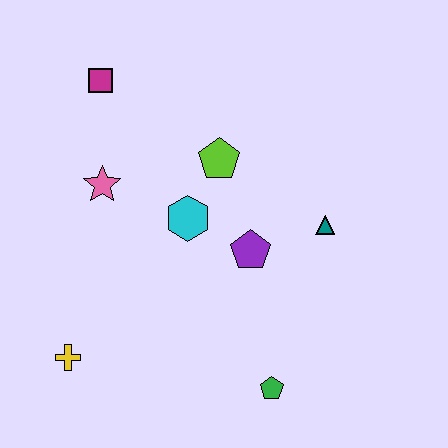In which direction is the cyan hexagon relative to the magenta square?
The cyan hexagon is below the magenta square.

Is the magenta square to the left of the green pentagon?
Yes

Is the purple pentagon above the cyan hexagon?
No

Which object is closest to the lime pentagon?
The cyan hexagon is closest to the lime pentagon.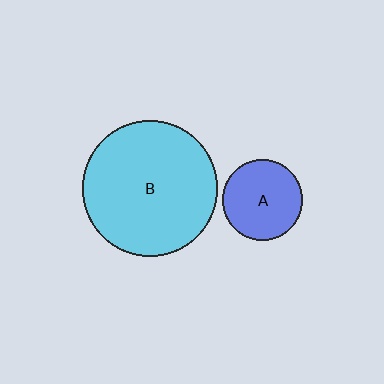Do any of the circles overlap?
No, none of the circles overlap.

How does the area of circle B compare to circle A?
Approximately 2.9 times.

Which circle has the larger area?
Circle B (cyan).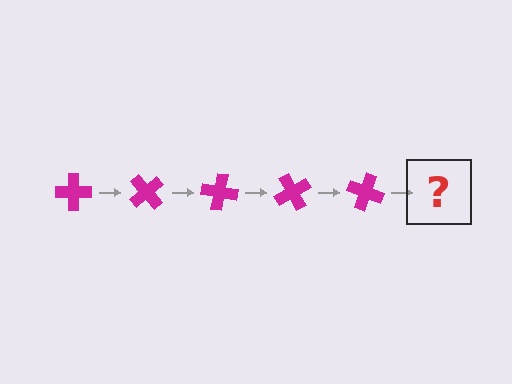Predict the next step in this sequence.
The next step is a magenta cross rotated 250 degrees.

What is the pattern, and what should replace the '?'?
The pattern is that the cross rotates 50 degrees each step. The '?' should be a magenta cross rotated 250 degrees.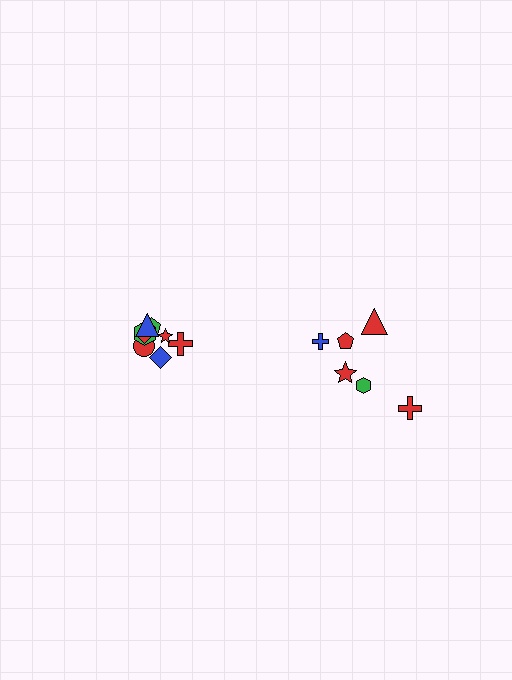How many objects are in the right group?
There are 6 objects.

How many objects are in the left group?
There are 8 objects.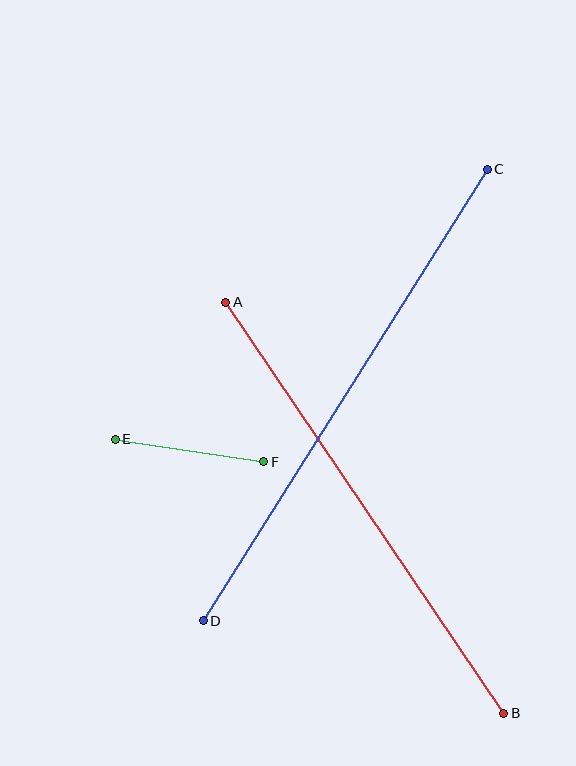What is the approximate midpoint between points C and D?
The midpoint is at approximately (345, 395) pixels.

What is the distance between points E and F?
The distance is approximately 150 pixels.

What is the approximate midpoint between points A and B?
The midpoint is at approximately (365, 508) pixels.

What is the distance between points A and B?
The distance is approximately 496 pixels.